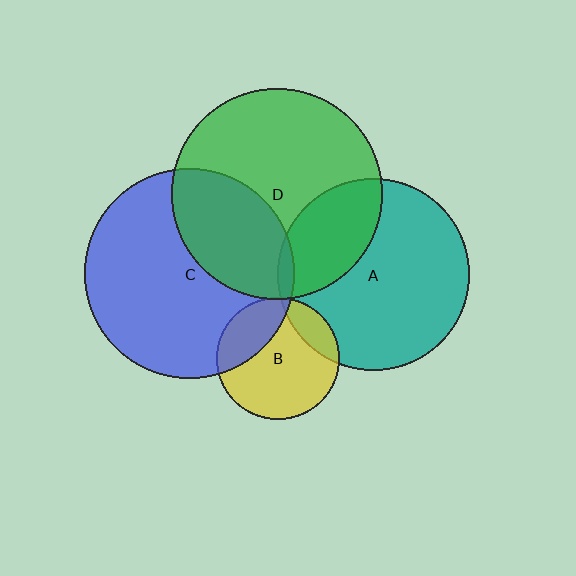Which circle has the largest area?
Circle D (green).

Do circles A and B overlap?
Yes.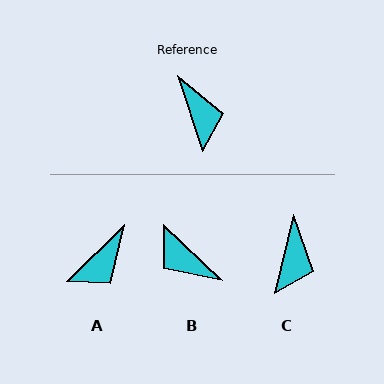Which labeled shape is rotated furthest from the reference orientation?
B, about 152 degrees away.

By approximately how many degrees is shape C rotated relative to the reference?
Approximately 32 degrees clockwise.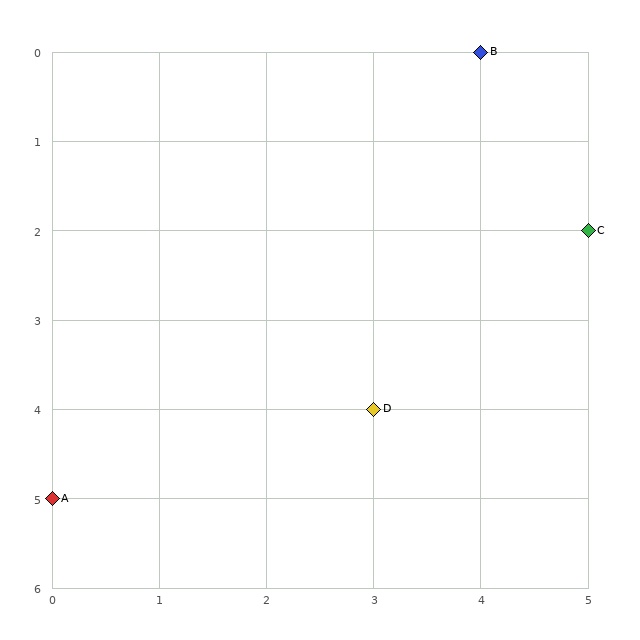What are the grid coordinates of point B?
Point B is at grid coordinates (4, 0).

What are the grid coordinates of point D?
Point D is at grid coordinates (3, 4).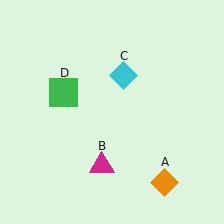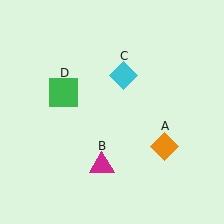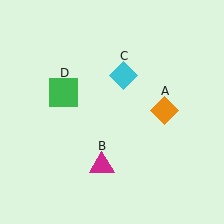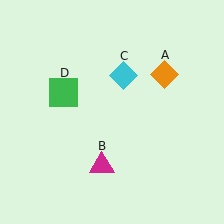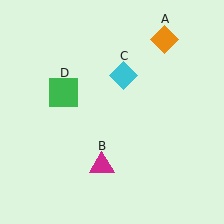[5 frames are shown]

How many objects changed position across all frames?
1 object changed position: orange diamond (object A).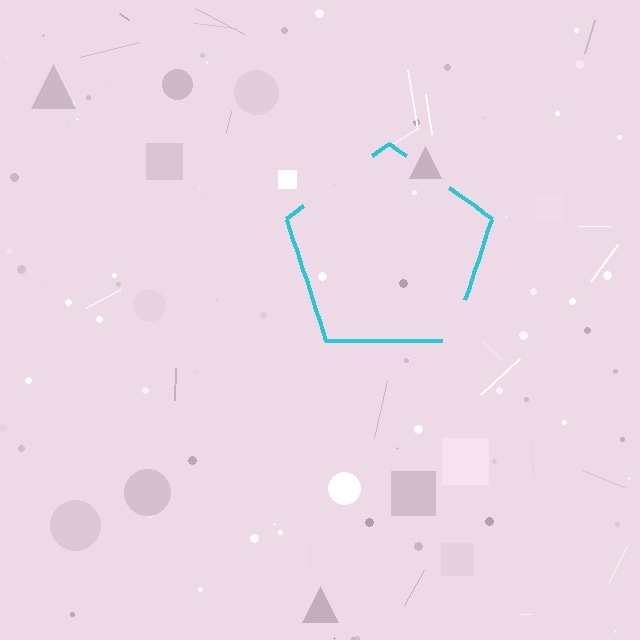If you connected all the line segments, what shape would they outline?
They would outline a pentagon.